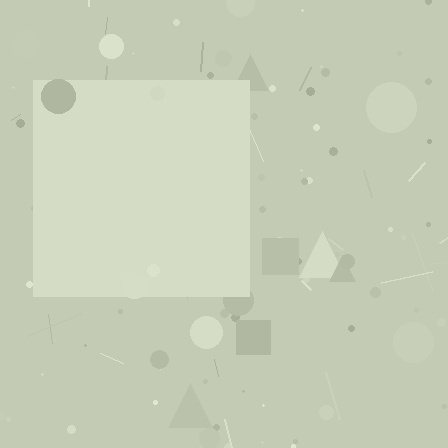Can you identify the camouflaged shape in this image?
The camouflaged shape is a square.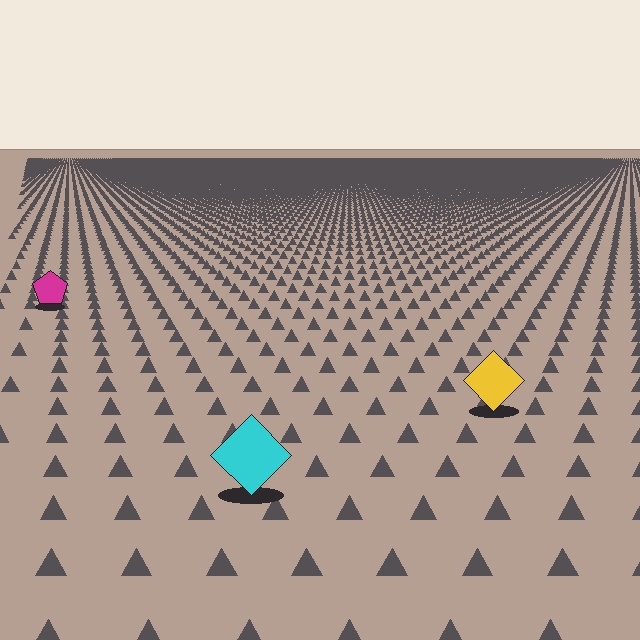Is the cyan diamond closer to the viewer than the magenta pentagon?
Yes. The cyan diamond is closer — you can tell from the texture gradient: the ground texture is coarser near it.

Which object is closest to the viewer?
The cyan diamond is closest. The texture marks near it are larger and more spread out.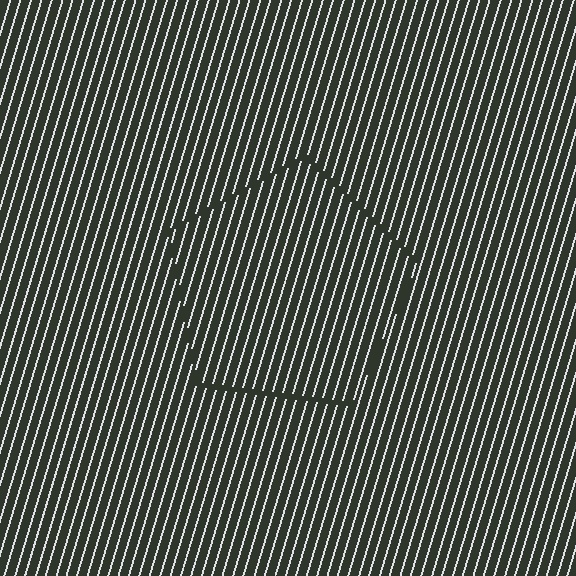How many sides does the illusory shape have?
5 sides — the line-ends trace a pentagon.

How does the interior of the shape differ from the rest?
The interior of the shape contains the same grating, shifted by half a period — the contour is defined by the phase discontinuity where line-ends from the inner and outer gratings abut.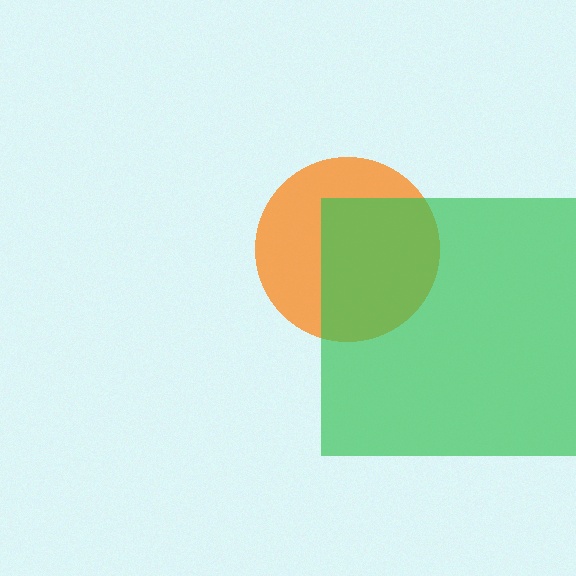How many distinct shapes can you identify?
There are 2 distinct shapes: an orange circle, a green square.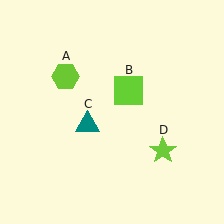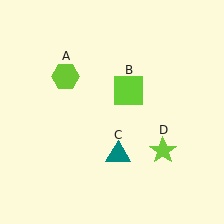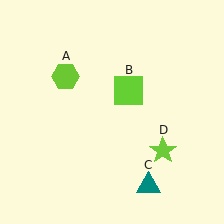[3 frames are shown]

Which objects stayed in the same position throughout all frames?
Lime hexagon (object A) and lime square (object B) and lime star (object D) remained stationary.